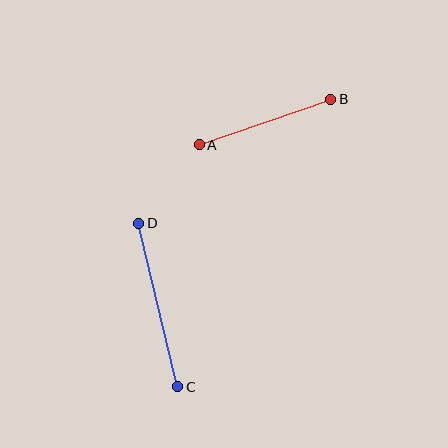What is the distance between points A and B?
The distance is approximately 140 pixels.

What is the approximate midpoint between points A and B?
The midpoint is at approximately (265, 122) pixels.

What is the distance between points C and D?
The distance is approximately 168 pixels.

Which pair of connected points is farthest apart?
Points C and D are farthest apart.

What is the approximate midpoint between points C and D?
The midpoint is at approximately (158, 305) pixels.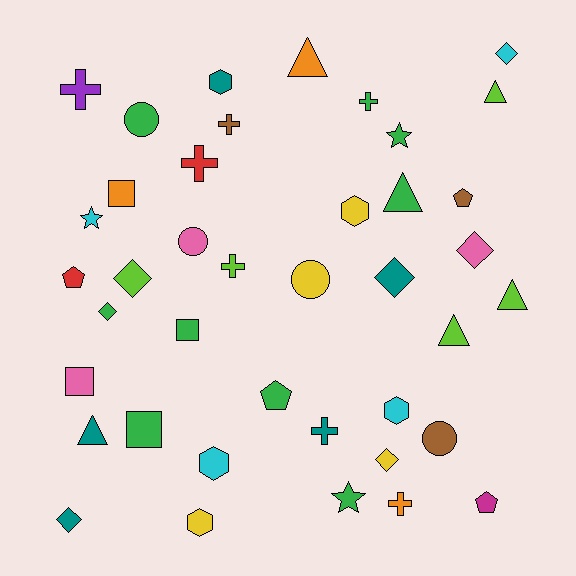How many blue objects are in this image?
There are no blue objects.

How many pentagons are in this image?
There are 4 pentagons.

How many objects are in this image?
There are 40 objects.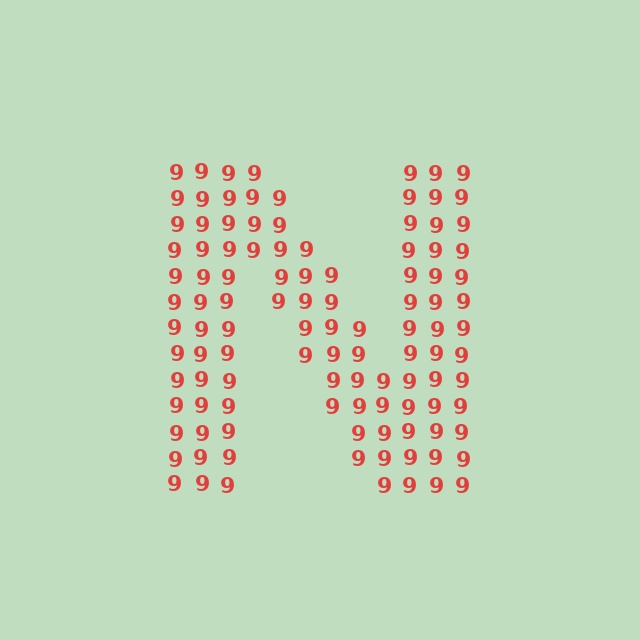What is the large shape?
The large shape is the letter N.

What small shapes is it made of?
It is made of small digit 9's.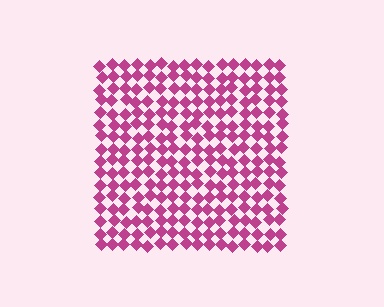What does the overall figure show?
The overall figure shows a square.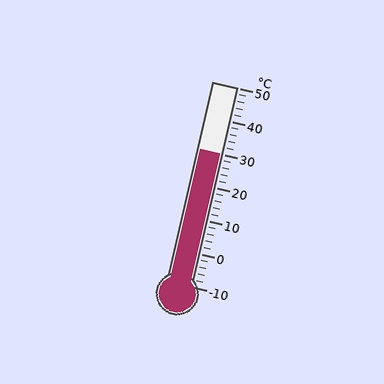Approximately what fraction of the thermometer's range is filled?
The thermometer is filled to approximately 65% of its range.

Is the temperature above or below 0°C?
The temperature is above 0°C.